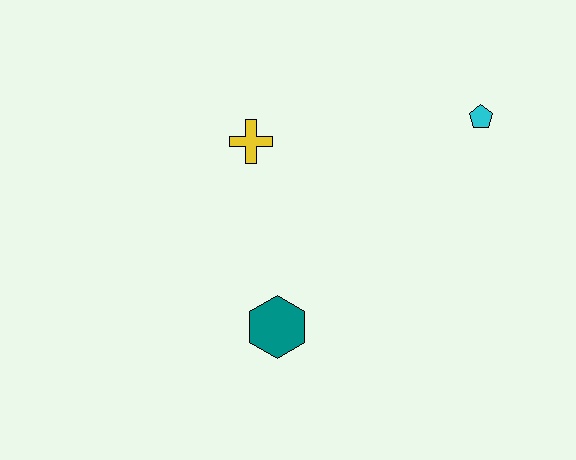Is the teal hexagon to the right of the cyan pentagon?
No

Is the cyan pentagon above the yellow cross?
Yes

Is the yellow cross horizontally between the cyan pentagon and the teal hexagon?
No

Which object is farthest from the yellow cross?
The cyan pentagon is farthest from the yellow cross.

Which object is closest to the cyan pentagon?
The yellow cross is closest to the cyan pentagon.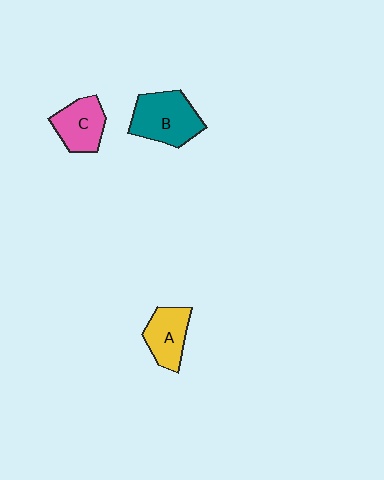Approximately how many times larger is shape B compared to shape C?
Approximately 1.3 times.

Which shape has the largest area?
Shape B (teal).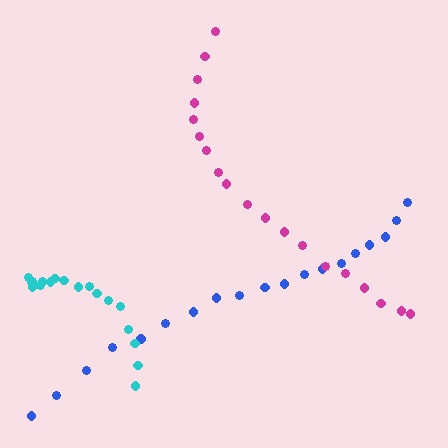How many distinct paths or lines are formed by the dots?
There are 3 distinct paths.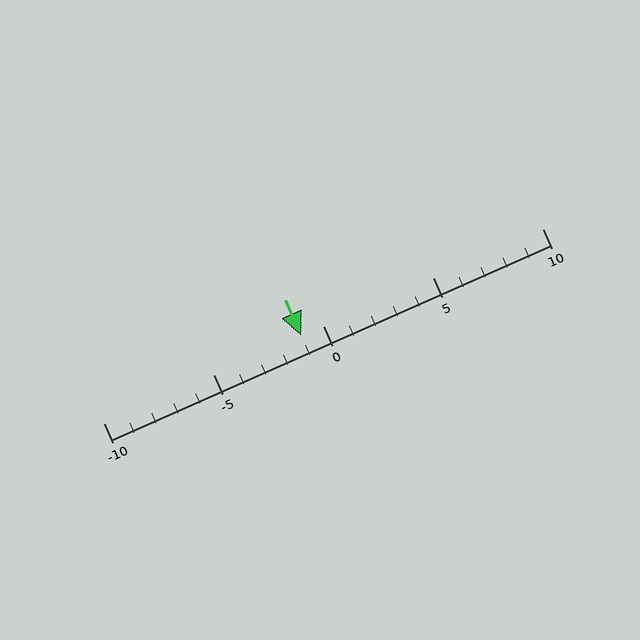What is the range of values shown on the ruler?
The ruler shows values from -10 to 10.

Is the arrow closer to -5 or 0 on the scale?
The arrow is closer to 0.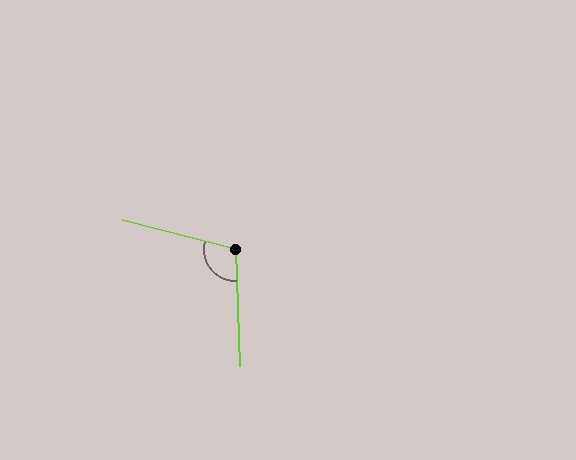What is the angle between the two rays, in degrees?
Approximately 106 degrees.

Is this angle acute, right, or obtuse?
It is obtuse.